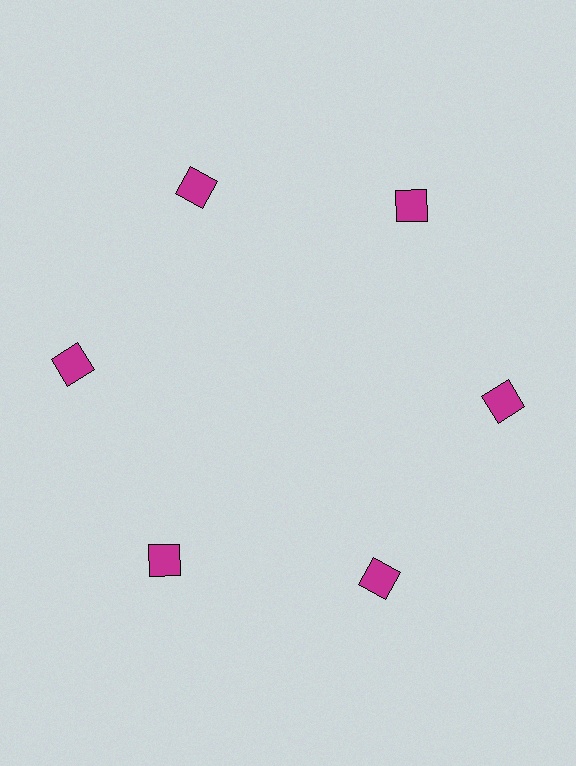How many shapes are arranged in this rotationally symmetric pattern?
There are 6 shapes, arranged in 6 groups of 1.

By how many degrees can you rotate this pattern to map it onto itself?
The pattern maps onto itself every 60 degrees of rotation.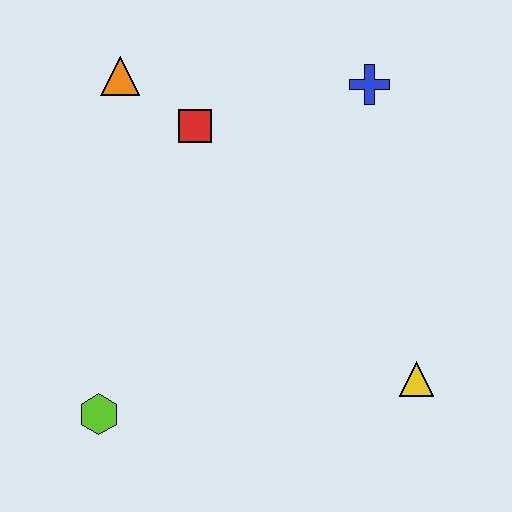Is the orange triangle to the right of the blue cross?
No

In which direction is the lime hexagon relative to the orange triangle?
The lime hexagon is below the orange triangle.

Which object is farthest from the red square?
The yellow triangle is farthest from the red square.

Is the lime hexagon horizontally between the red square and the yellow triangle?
No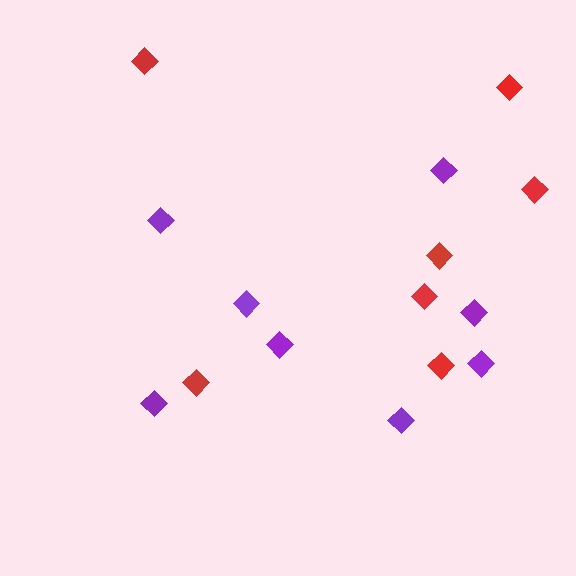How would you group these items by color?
There are 2 groups: one group of purple diamonds (8) and one group of red diamonds (7).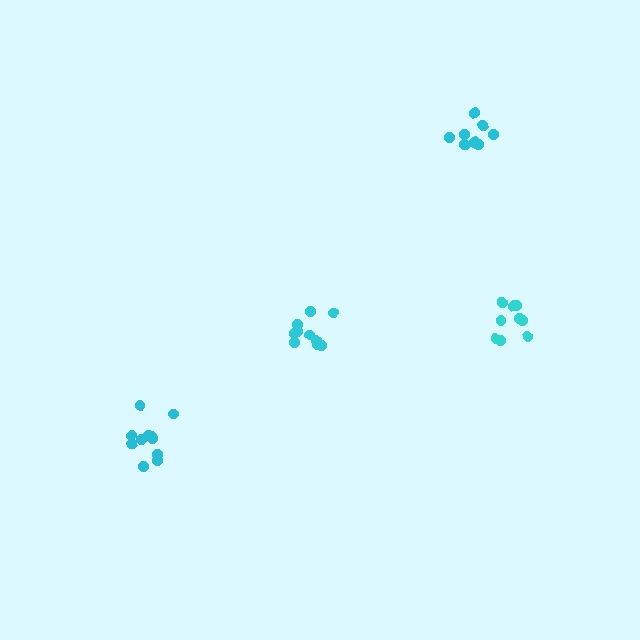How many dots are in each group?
Group 1: 10 dots, Group 2: 12 dots, Group 3: 9 dots, Group 4: 9 dots (40 total).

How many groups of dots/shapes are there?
There are 4 groups.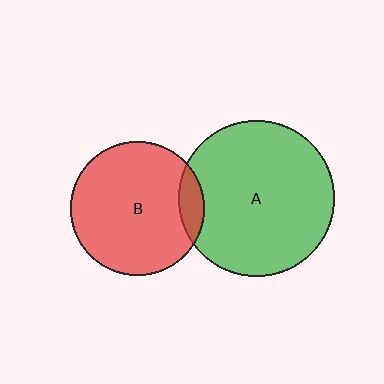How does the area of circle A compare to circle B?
Approximately 1.3 times.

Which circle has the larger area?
Circle A (green).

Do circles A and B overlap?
Yes.